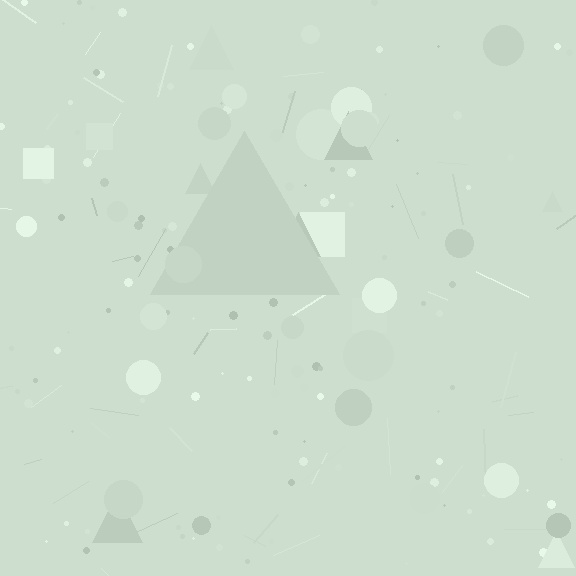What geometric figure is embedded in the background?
A triangle is embedded in the background.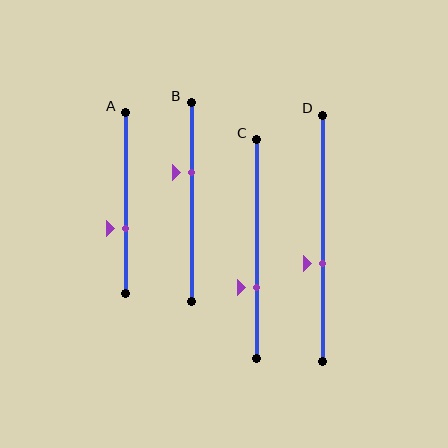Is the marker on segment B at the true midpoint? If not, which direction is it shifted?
No, the marker on segment B is shifted upward by about 15% of the segment length.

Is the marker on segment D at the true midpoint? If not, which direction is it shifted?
No, the marker on segment D is shifted downward by about 10% of the segment length.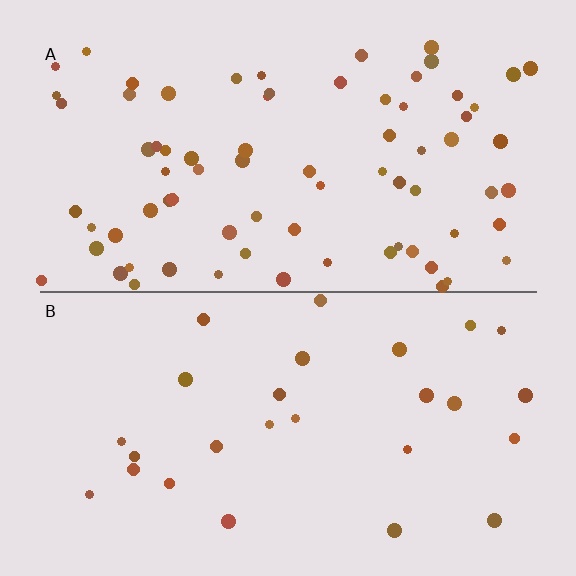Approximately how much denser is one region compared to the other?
Approximately 2.9× — region A over region B.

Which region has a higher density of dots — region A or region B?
A (the top).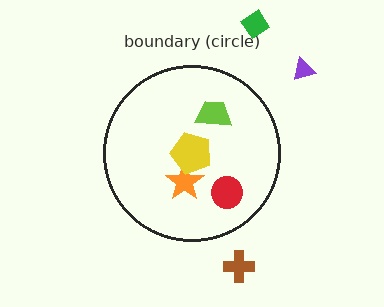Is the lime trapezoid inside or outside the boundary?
Inside.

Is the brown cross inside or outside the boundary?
Outside.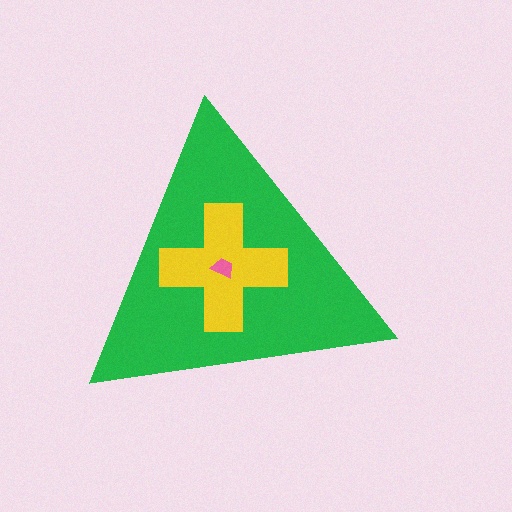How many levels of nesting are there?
3.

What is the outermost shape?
The green triangle.